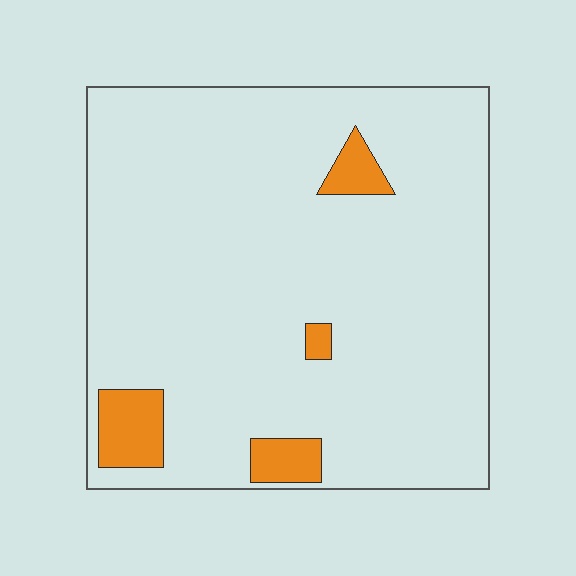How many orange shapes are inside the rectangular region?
4.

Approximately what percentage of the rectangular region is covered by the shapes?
Approximately 10%.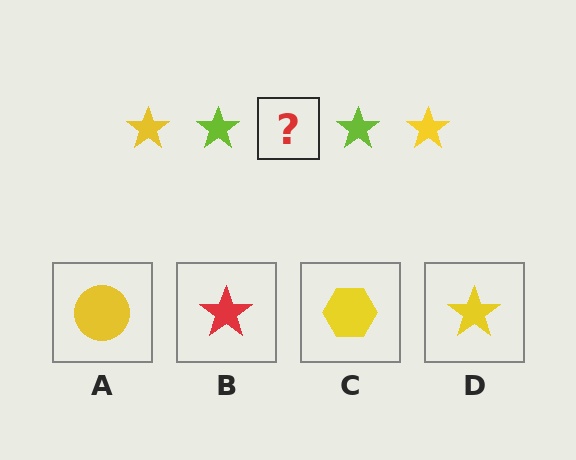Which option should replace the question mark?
Option D.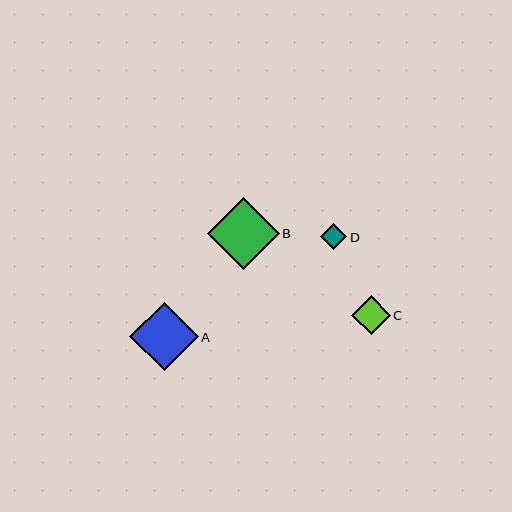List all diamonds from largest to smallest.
From largest to smallest: B, A, C, D.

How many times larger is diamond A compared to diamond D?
Diamond A is approximately 2.6 times the size of diamond D.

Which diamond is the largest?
Diamond B is the largest with a size of approximately 72 pixels.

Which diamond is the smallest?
Diamond D is the smallest with a size of approximately 26 pixels.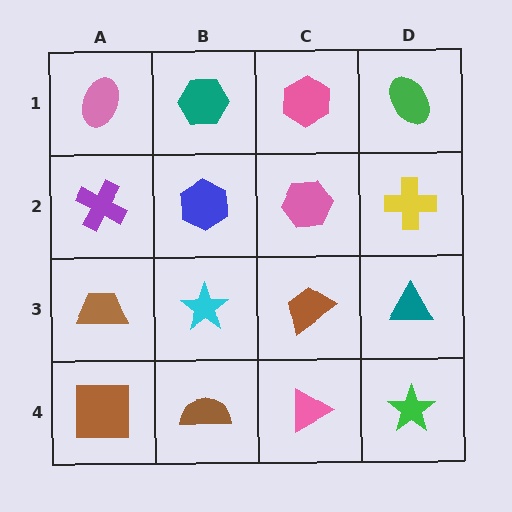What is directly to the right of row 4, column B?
A pink triangle.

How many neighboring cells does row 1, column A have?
2.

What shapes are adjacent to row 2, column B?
A teal hexagon (row 1, column B), a cyan star (row 3, column B), a purple cross (row 2, column A), a pink hexagon (row 2, column C).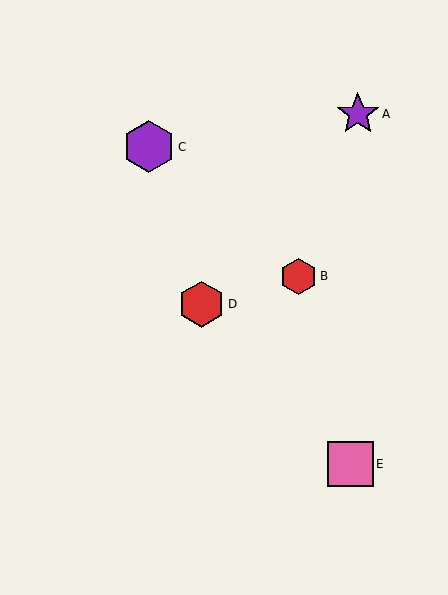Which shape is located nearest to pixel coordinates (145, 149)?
The purple hexagon (labeled C) at (149, 147) is nearest to that location.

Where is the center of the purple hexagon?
The center of the purple hexagon is at (149, 147).